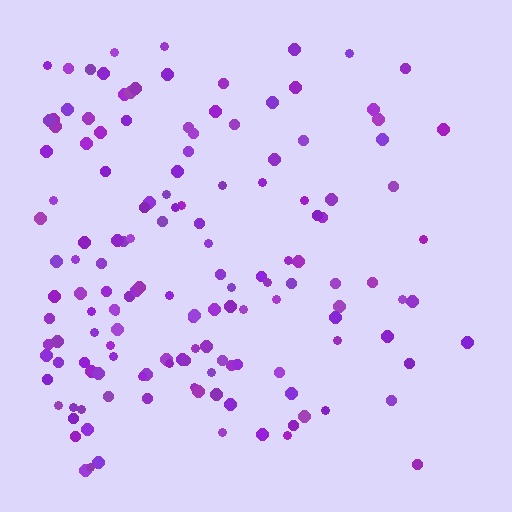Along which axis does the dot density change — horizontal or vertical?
Horizontal.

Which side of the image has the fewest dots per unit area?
The right.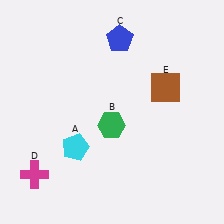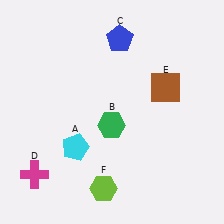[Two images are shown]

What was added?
A lime hexagon (F) was added in Image 2.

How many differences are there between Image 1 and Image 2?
There is 1 difference between the two images.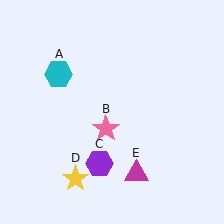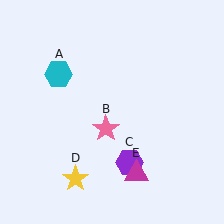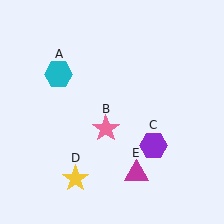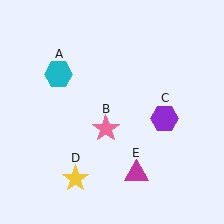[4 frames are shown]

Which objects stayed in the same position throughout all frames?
Cyan hexagon (object A) and pink star (object B) and yellow star (object D) and magenta triangle (object E) remained stationary.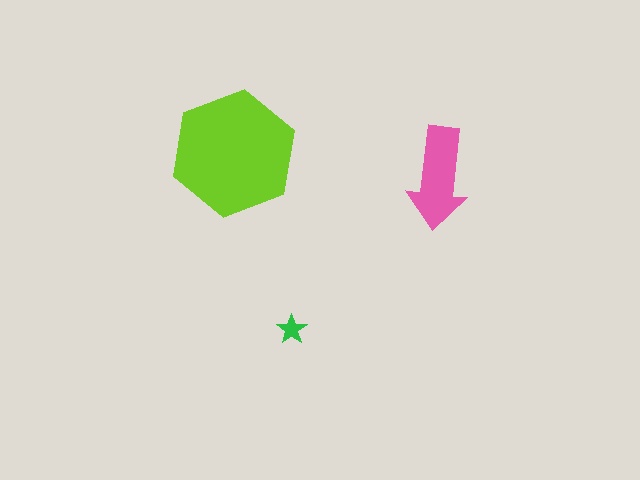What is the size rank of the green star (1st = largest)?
3rd.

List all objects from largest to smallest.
The lime hexagon, the pink arrow, the green star.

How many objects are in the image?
There are 3 objects in the image.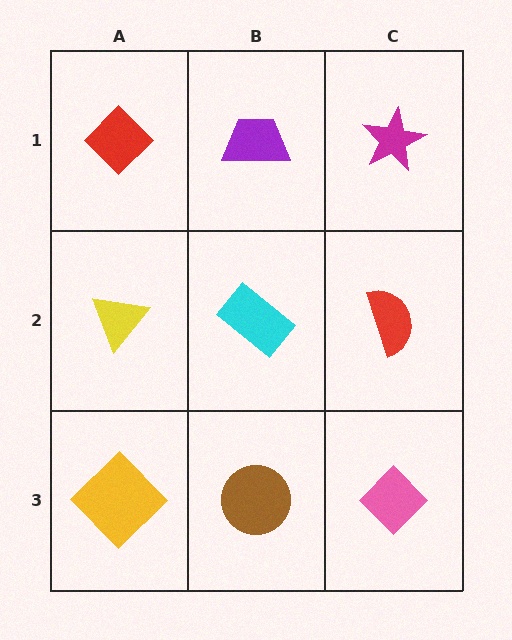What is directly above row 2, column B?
A purple trapezoid.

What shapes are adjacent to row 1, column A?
A yellow triangle (row 2, column A), a purple trapezoid (row 1, column B).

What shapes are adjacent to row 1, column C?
A red semicircle (row 2, column C), a purple trapezoid (row 1, column B).